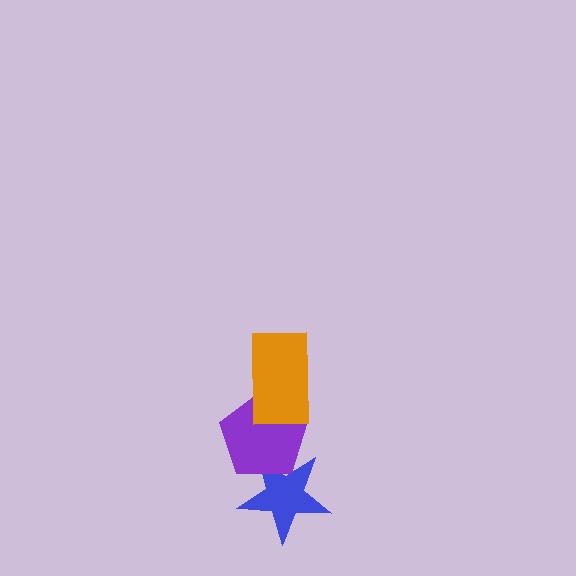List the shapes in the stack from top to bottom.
From top to bottom: the orange rectangle, the purple pentagon, the blue star.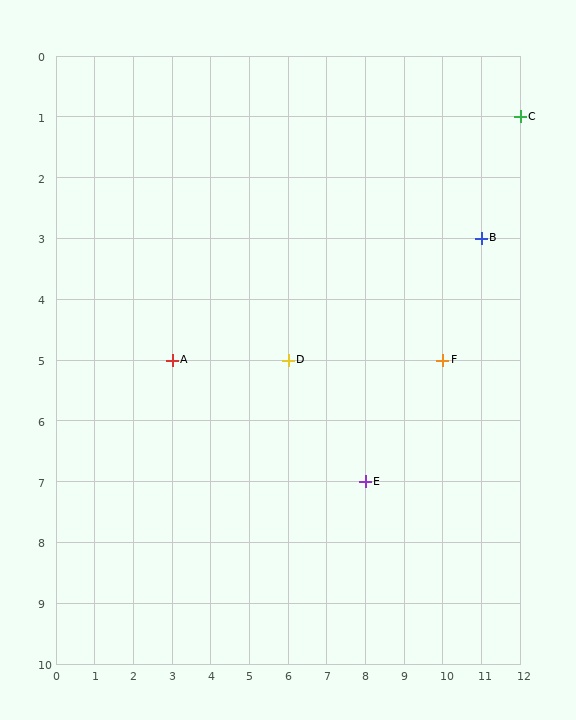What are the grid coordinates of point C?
Point C is at grid coordinates (12, 1).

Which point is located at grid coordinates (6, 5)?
Point D is at (6, 5).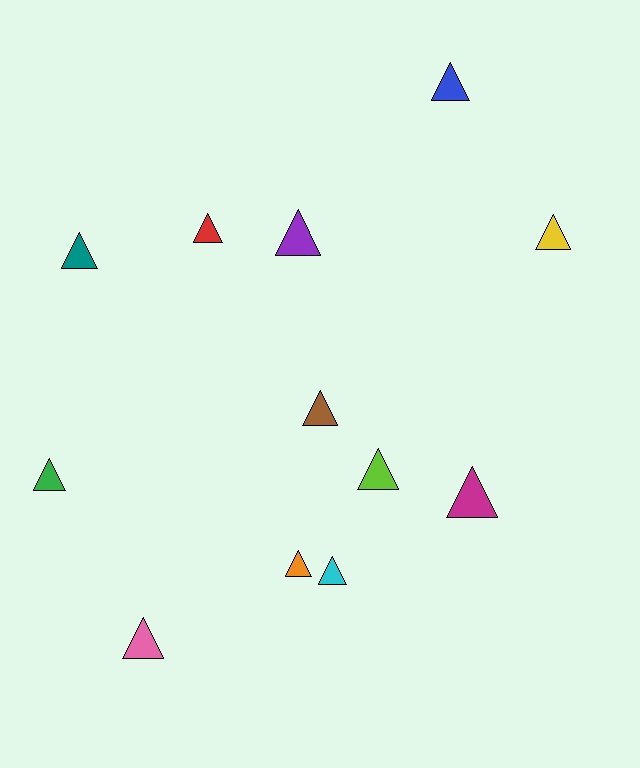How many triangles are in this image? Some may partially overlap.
There are 12 triangles.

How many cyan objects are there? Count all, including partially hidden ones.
There is 1 cyan object.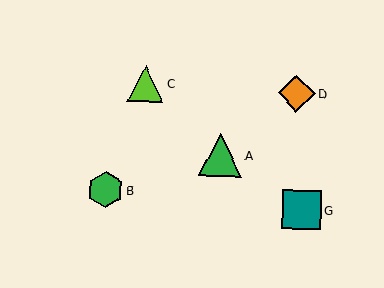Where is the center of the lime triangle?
The center of the lime triangle is at (146, 84).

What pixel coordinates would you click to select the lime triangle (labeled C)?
Click at (146, 84) to select the lime triangle C.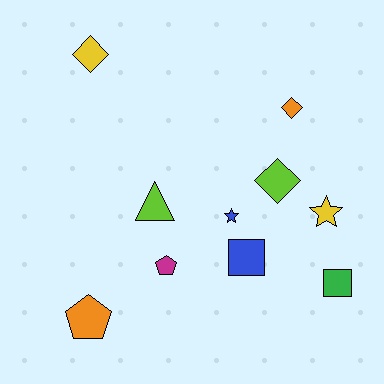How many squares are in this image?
There are 2 squares.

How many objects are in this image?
There are 10 objects.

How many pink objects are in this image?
There are no pink objects.